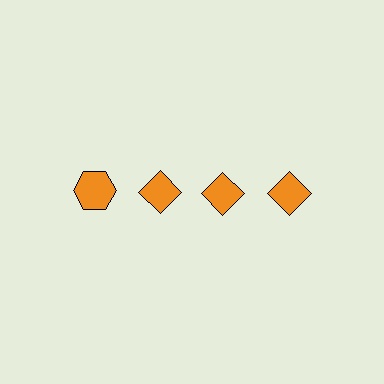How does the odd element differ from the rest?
It has a different shape: hexagon instead of diamond.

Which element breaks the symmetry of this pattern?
The orange hexagon in the top row, leftmost column breaks the symmetry. All other shapes are orange diamonds.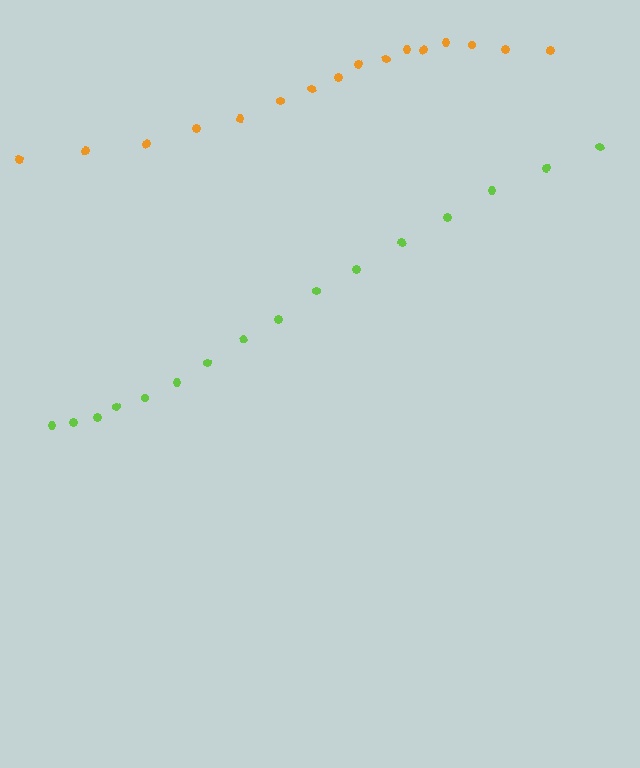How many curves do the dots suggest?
There are 2 distinct paths.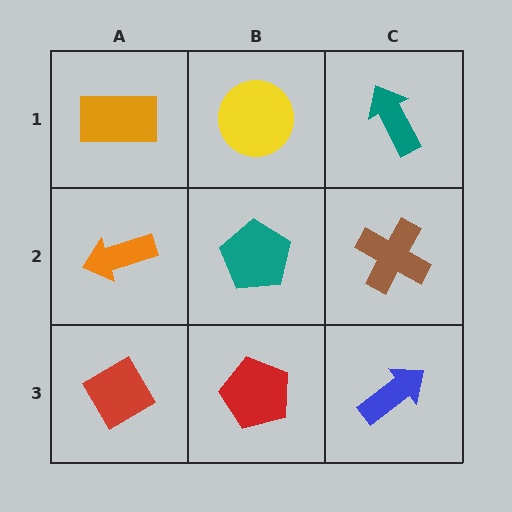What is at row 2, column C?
A brown cross.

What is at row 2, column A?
An orange arrow.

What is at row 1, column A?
An orange rectangle.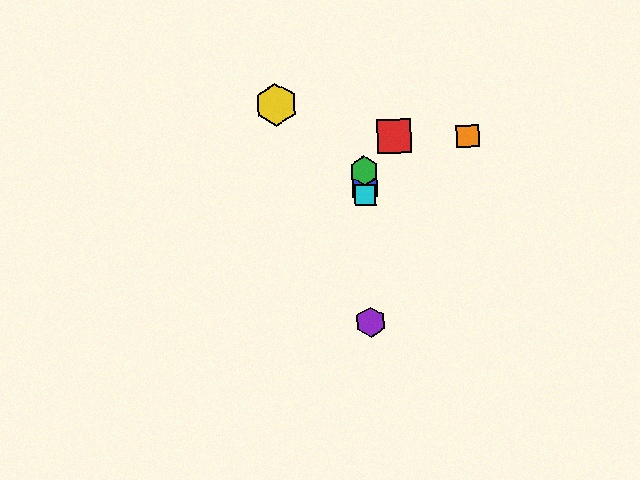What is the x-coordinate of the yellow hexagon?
The yellow hexagon is at x≈276.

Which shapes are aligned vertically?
The blue square, the green hexagon, the purple hexagon, the cyan square are aligned vertically.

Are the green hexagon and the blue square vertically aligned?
Yes, both are at x≈364.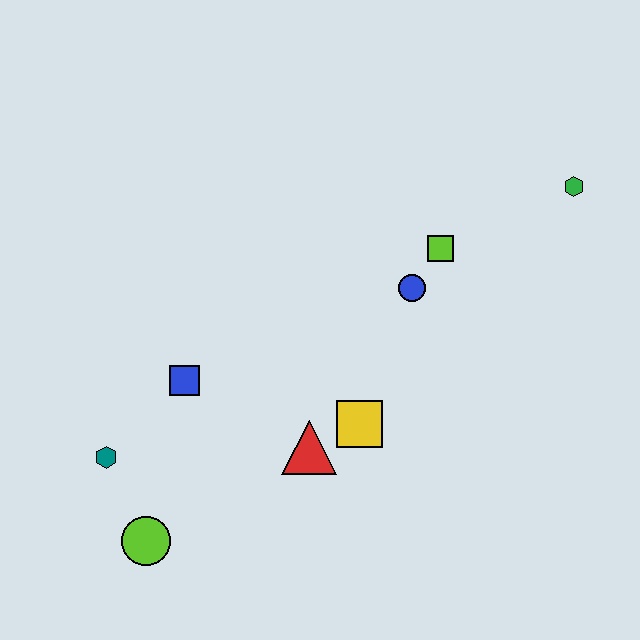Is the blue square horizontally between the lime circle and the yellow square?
Yes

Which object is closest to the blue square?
The teal hexagon is closest to the blue square.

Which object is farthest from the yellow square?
The green hexagon is farthest from the yellow square.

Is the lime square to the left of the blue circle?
No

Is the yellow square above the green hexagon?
No